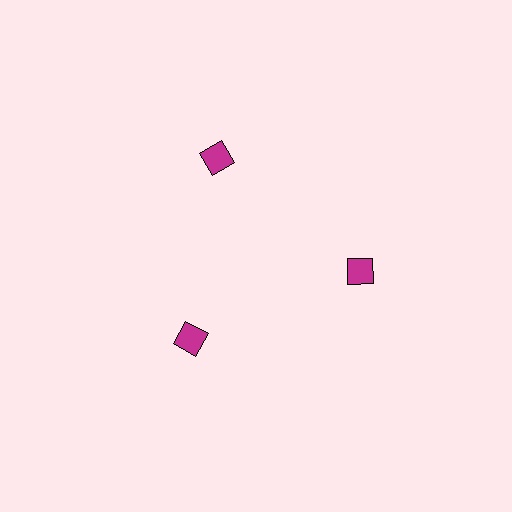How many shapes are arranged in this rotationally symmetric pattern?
There are 3 shapes, arranged in 3 groups of 1.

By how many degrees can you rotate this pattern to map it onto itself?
The pattern maps onto itself every 120 degrees of rotation.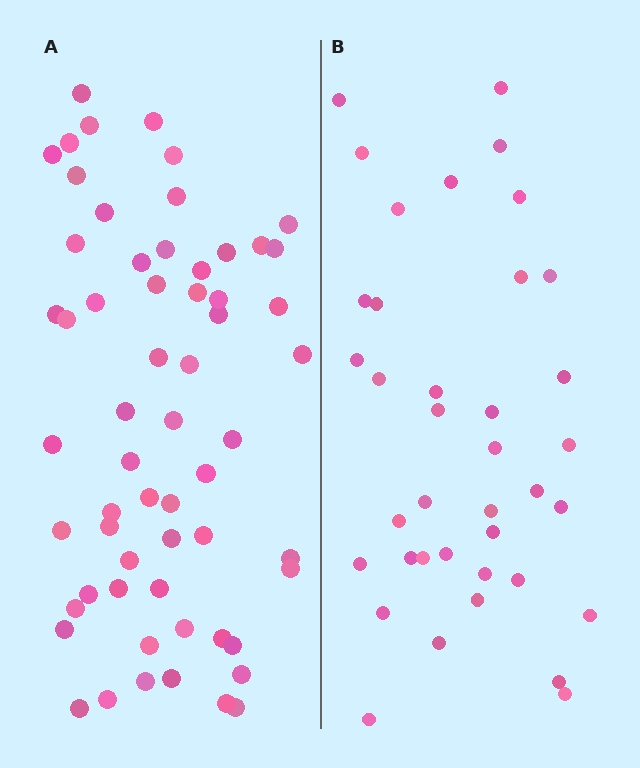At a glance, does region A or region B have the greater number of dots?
Region A (the left region) has more dots.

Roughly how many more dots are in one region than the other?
Region A has approximately 20 more dots than region B.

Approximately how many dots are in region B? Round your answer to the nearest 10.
About 40 dots. (The exact count is 38, which rounds to 40.)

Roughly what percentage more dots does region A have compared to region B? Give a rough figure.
About 60% more.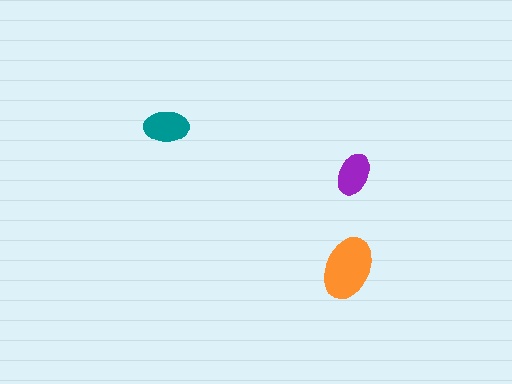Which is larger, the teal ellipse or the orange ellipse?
The orange one.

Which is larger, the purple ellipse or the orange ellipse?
The orange one.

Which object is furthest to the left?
The teal ellipse is leftmost.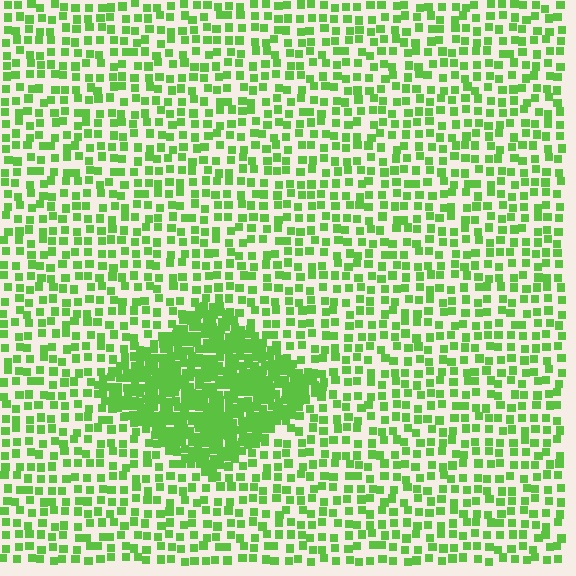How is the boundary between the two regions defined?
The boundary is defined by a change in element density (approximately 2.7x ratio). All elements are the same color, size, and shape.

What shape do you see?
I see a diamond.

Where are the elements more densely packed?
The elements are more densely packed inside the diamond boundary.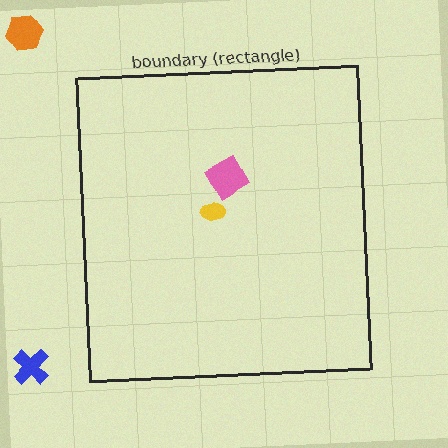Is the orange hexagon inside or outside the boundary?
Outside.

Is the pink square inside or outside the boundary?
Inside.